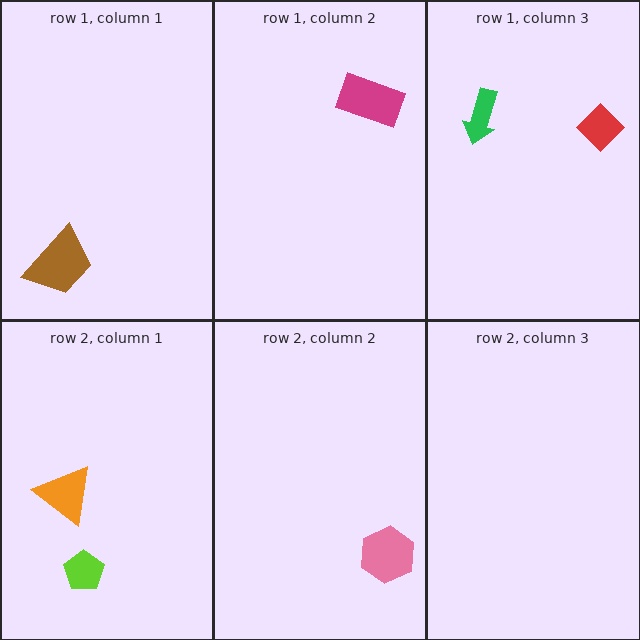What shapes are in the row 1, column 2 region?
The magenta rectangle.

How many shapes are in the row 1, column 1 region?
1.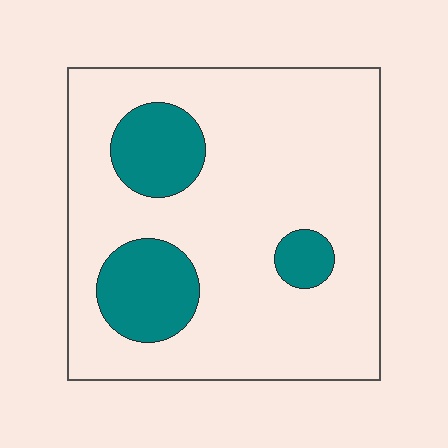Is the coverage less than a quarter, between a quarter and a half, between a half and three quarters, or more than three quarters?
Less than a quarter.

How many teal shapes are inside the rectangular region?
3.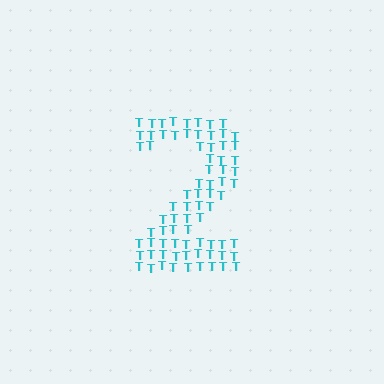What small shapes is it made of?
It is made of small letter T's.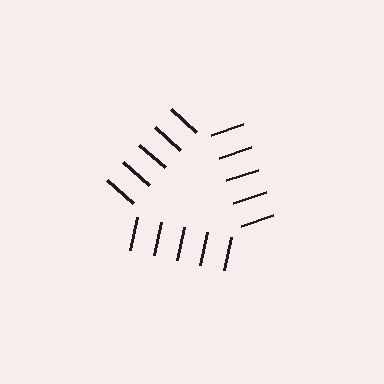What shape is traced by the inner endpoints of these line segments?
An illusory triangle — the line segments terminate on its edges but no continuous stroke is drawn.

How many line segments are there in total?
15 — 5 along each of the 3 edges.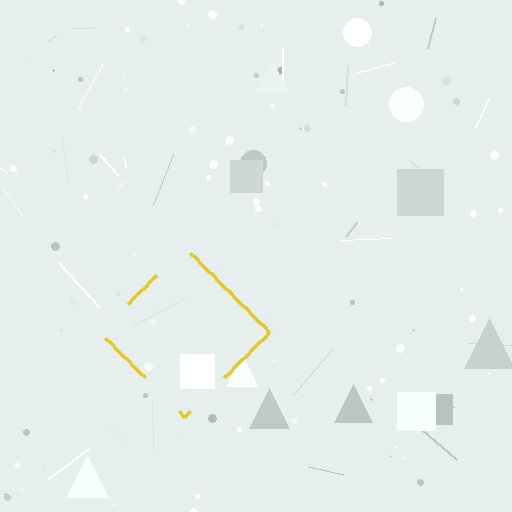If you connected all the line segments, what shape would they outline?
They would outline a diamond.